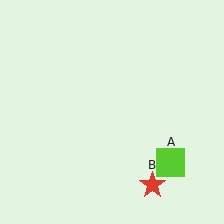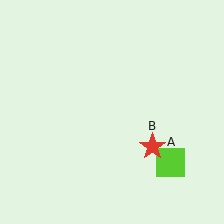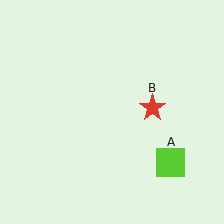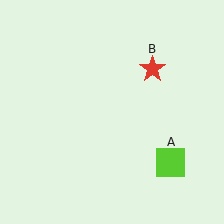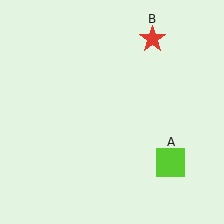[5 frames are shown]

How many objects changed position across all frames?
1 object changed position: red star (object B).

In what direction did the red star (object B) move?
The red star (object B) moved up.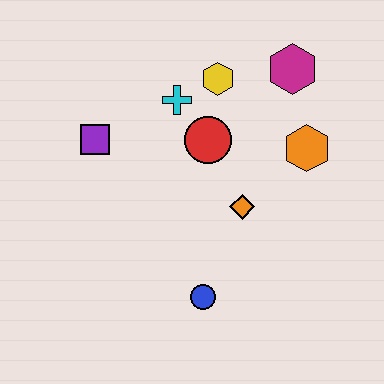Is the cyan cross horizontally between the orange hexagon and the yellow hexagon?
No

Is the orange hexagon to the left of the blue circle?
No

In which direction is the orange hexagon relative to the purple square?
The orange hexagon is to the right of the purple square.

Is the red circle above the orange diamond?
Yes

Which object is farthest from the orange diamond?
The purple square is farthest from the orange diamond.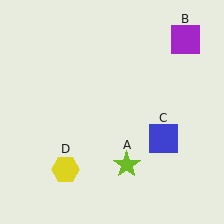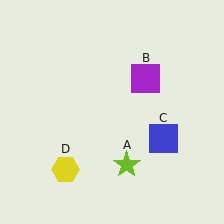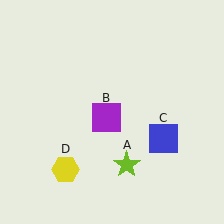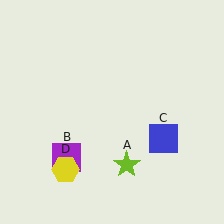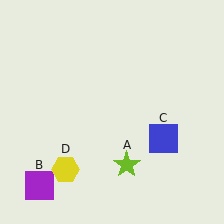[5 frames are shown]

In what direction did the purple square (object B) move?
The purple square (object B) moved down and to the left.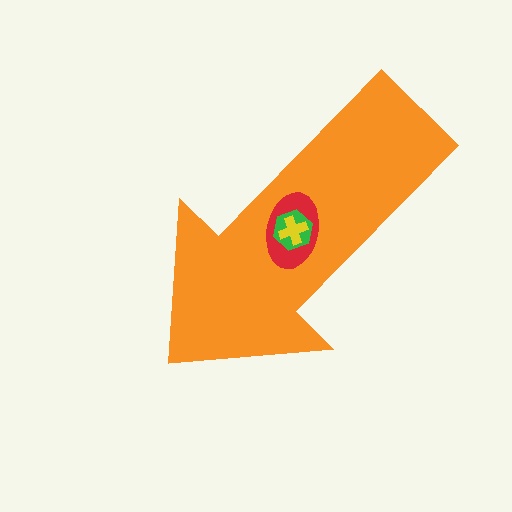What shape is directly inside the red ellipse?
The green hexagon.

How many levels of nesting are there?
4.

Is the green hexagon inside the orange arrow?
Yes.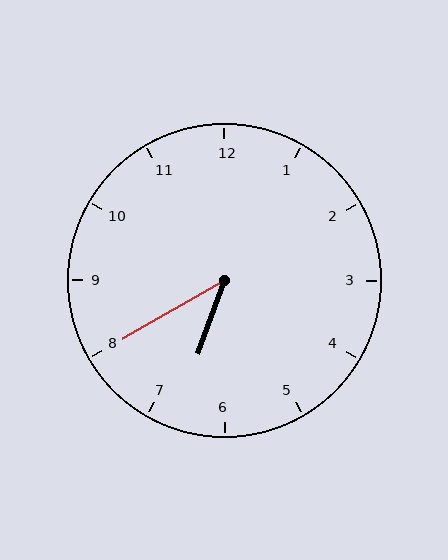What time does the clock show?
6:40.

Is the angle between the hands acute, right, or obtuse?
It is acute.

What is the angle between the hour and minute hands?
Approximately 40 degrees.